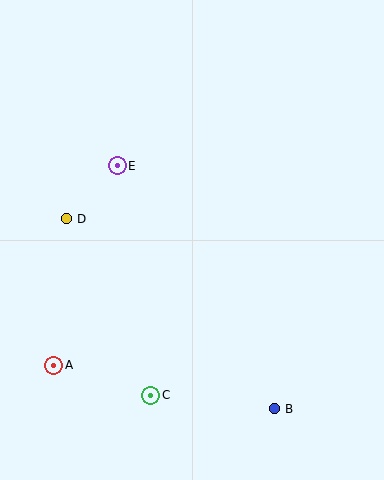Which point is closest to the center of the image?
Point E at (117, 166) is closest to the center.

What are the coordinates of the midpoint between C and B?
The midpoint between C and B is at (213, 402).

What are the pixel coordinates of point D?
Point D is at (66, 219).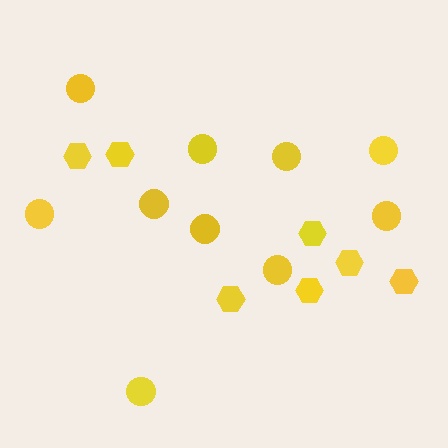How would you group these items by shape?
There are 2 groups: one group of hexagons (7) and one group of circles (10).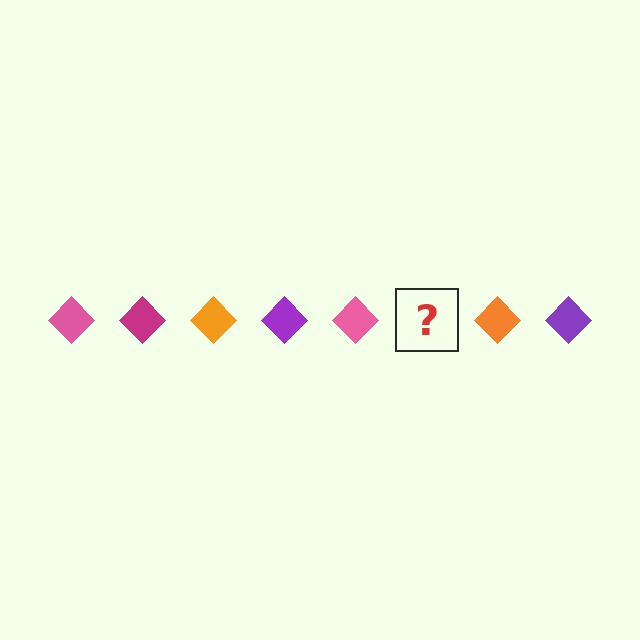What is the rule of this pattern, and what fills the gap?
The rule is that the pattern cycles through pink, magenta, orange, purple diamonds. The gap should be filled with a magenta diamond.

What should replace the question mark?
The question mark should be replaced with a magenta diamond.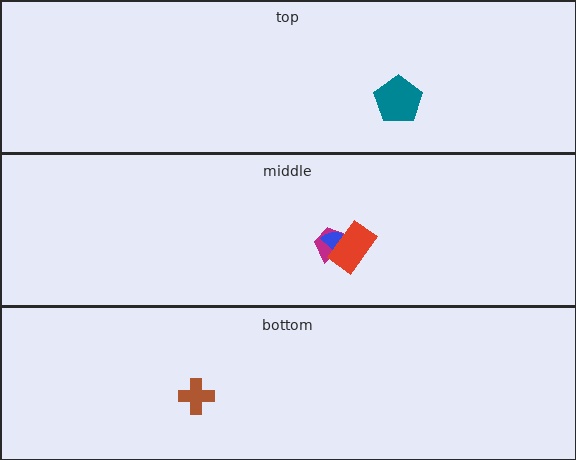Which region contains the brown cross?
The bottom region.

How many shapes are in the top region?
1.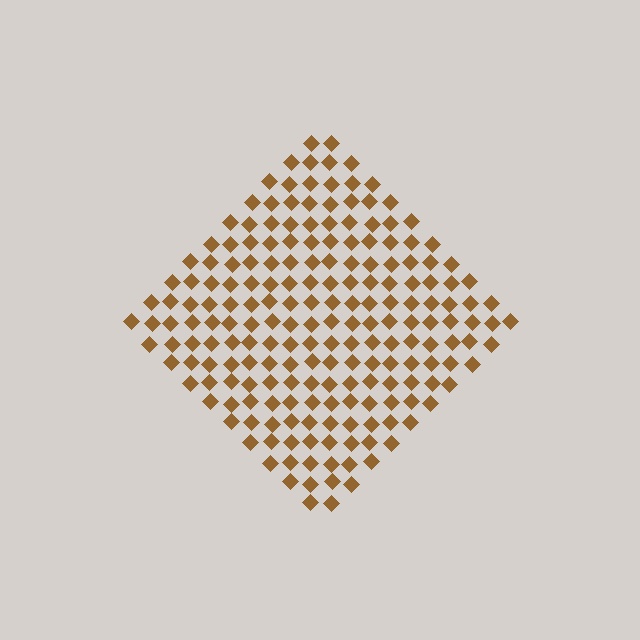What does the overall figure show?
The overall figure shows a diamond.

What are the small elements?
The small elements are diamonds.